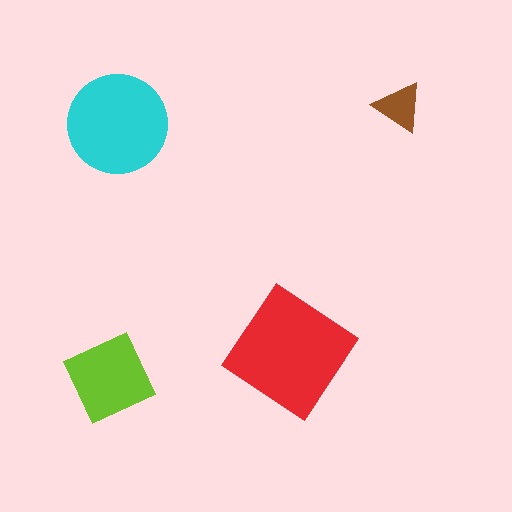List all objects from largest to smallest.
The red diamond, the cyan circle, the lime diamond, the brown triangle.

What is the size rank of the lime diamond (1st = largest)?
3rd.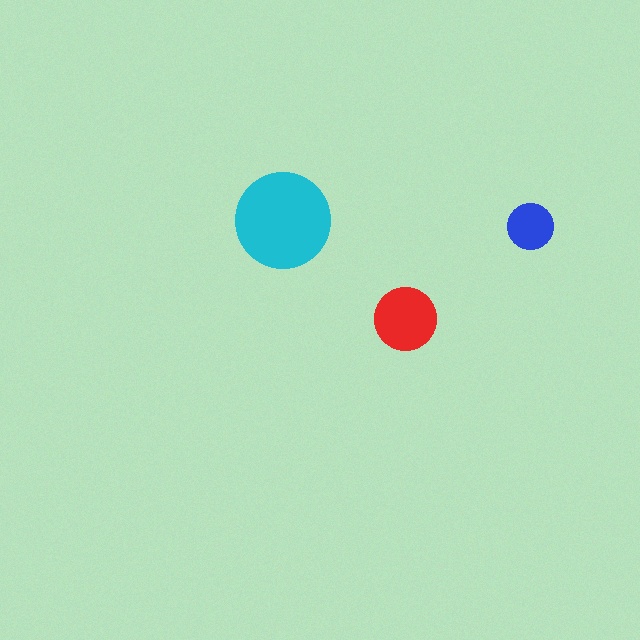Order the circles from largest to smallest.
the cyan one, the red one, the blue one.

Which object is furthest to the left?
The cyan circle is leftmost.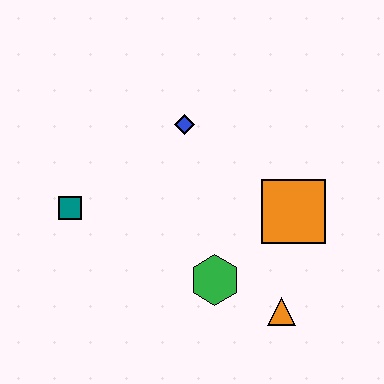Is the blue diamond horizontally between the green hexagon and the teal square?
Yes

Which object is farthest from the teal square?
The orange triangle is farthest from the teal square.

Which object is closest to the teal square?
The blue diamond is closest to the teal square.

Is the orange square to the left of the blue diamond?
No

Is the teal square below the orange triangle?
No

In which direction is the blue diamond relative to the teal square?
The blue diamond is to the right of the teal square.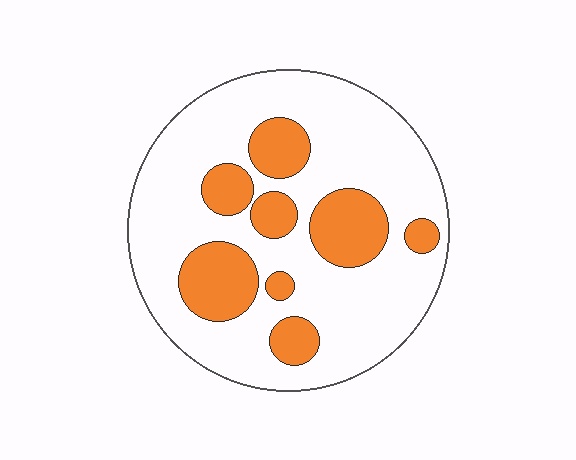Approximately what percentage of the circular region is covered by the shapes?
Approximately 25%.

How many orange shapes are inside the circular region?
8.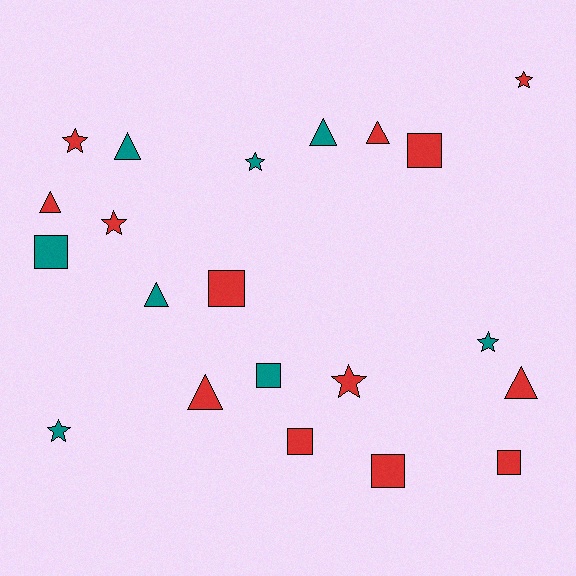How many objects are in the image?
There are 21 objects.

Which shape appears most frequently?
Square, with 7 objects.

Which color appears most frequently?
Red, with 13 objects.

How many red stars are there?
There are 4 red stars.